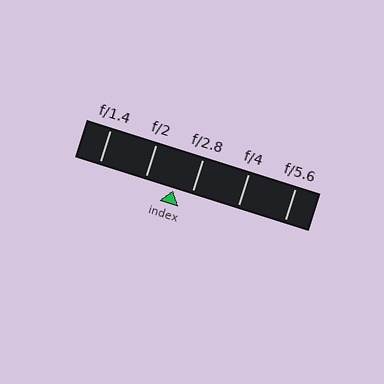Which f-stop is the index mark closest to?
The index mark is closest to f/2.8.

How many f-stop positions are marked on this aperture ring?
There are 5 f-stop positions marked.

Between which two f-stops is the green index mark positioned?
The index mark is between f/2 and f/2.8.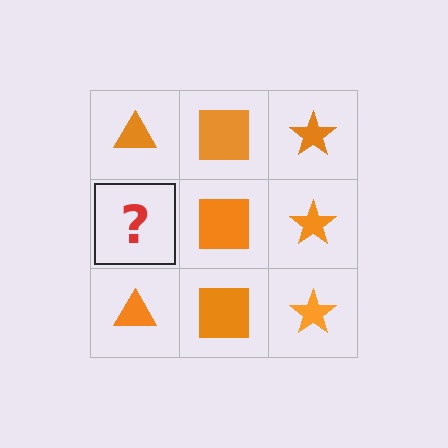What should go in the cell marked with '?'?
The missing cell should contain an orange triangle.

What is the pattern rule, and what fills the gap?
The rule is that each column has a consistent shape. The gap should be filled with an orange triangle.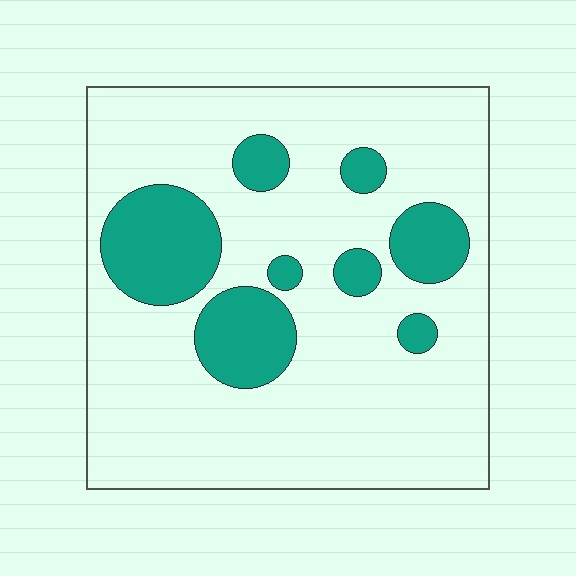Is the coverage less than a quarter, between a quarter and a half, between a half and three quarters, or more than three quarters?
Less than a quarter.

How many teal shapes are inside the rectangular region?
8.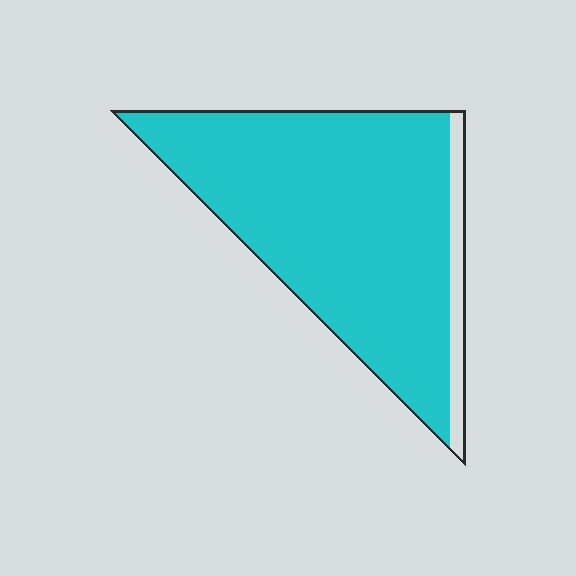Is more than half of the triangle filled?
Yes.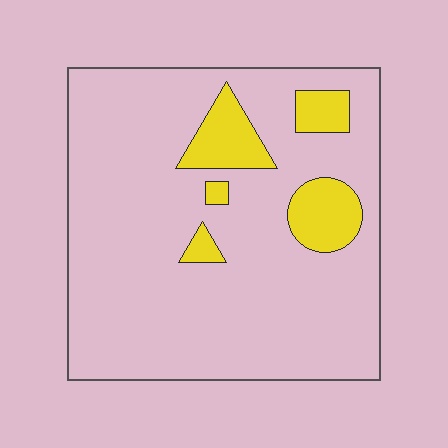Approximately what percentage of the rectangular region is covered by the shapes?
Approximately 15%.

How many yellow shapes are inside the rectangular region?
5.